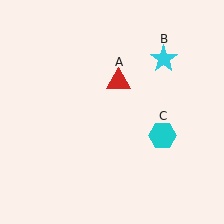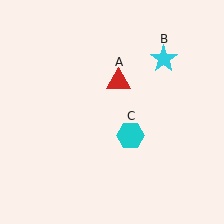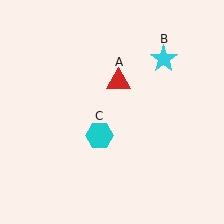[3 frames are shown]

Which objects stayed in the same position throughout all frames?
Red triangle (object A) and cyan star (object B) remained stationary.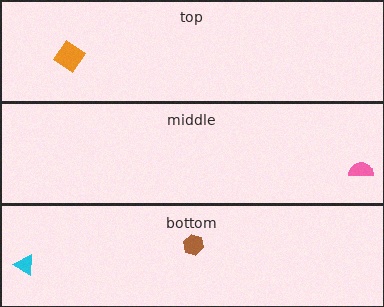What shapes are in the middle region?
The pink semicircle.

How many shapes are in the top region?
1.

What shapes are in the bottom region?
The cyan triangle, the brown hexagon.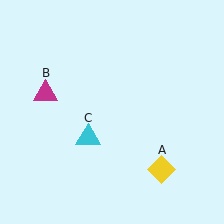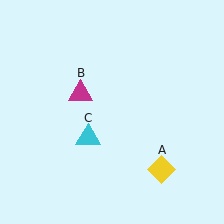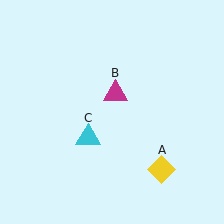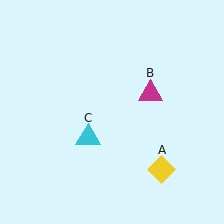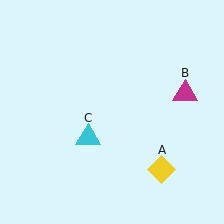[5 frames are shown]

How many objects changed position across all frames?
1 object changed position: magenta triangle (object B).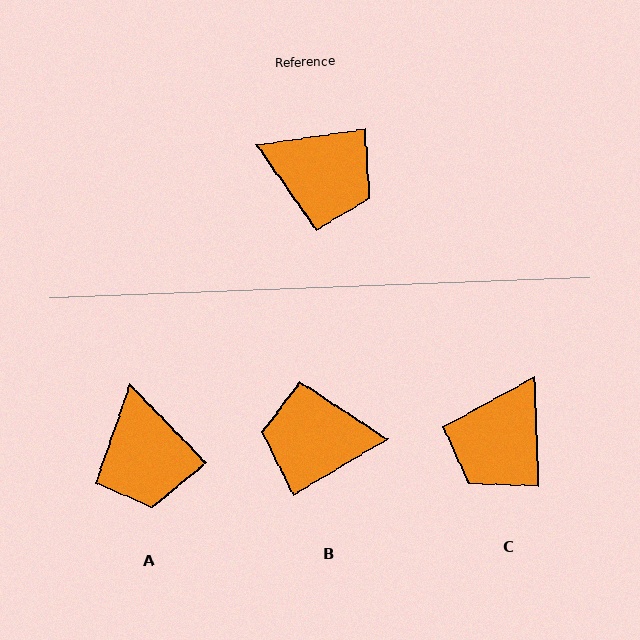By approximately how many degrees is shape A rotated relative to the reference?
Approximately 54 degrees clockwise.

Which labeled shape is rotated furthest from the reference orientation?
B, about 158 degrees away.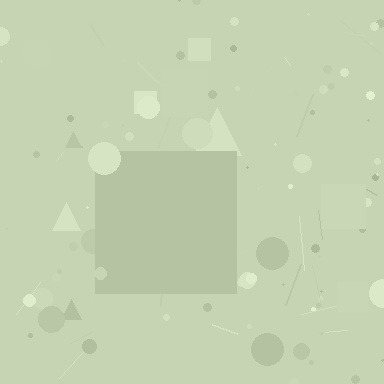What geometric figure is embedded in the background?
A square is embedded in the background.